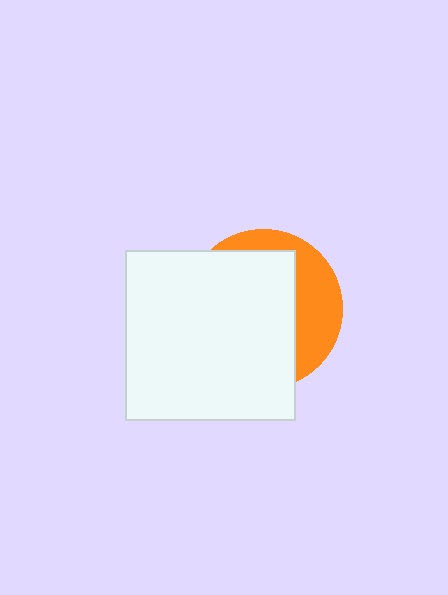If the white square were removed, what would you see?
You would see the complete orange circle.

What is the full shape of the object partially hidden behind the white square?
The partially hidden object is an orange circle.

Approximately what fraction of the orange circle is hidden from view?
Roughly 68% of the orange circle is hidden behind the white square.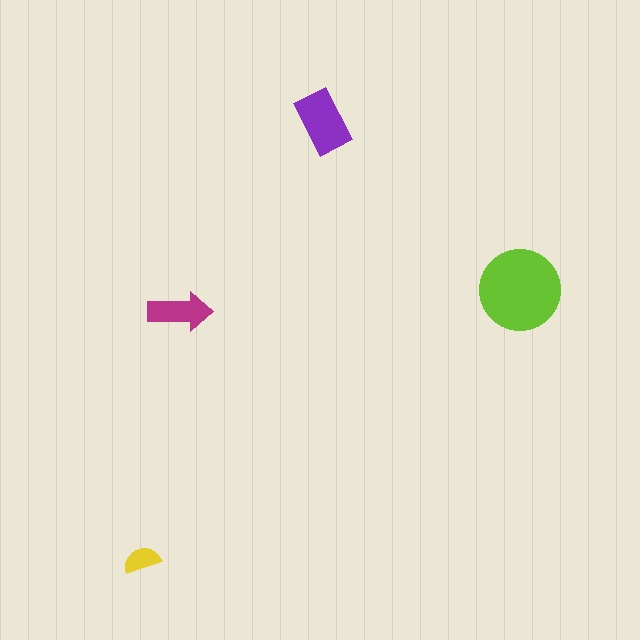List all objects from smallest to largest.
The yellow semicircle, the magenta arrow, the purple rectangle, the lime circle.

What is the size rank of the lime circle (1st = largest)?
1st.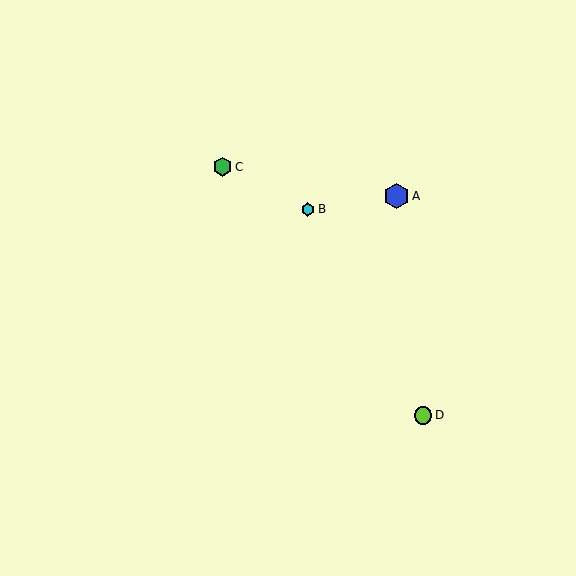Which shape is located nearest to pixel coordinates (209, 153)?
The green hexagon (labeled C) at (223, 167) is nearest to that location.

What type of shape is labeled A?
Shape A is a blue hexagon.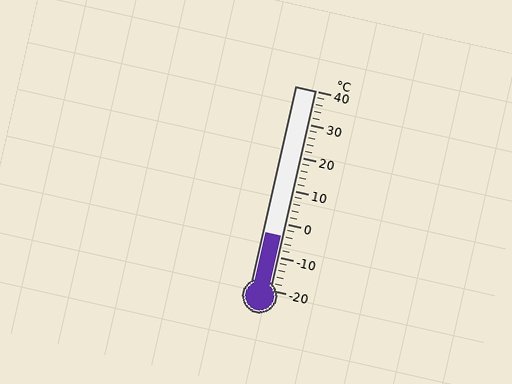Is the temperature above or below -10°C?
The temperature is above -10°C.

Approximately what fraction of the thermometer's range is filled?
The thermometer is filled to approximately 25% of its range.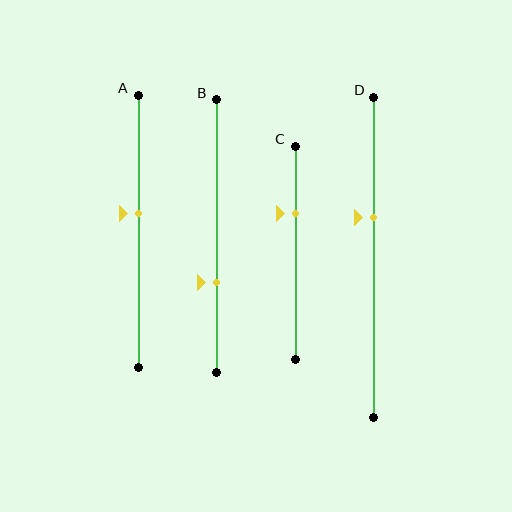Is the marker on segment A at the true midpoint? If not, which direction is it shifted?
No, the marker on segment A is shifted upward by about 7% of the segment length.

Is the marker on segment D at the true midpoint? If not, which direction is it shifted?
No, the marker on segment D is shifted upward by about 13% of the segment length.